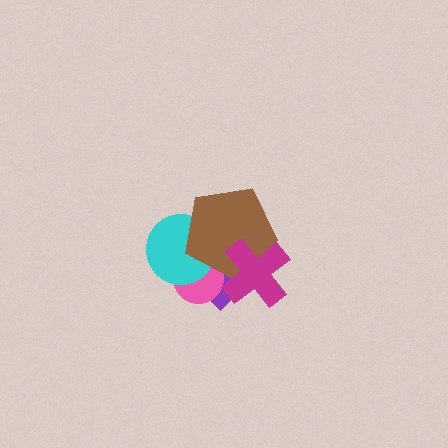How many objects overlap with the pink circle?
3 objects overlap with the pink circle.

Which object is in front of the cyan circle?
The brown pentagon is in front of the cyan circle.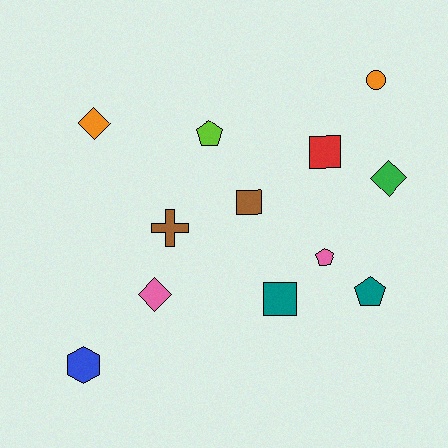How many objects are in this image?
There are 12 objects.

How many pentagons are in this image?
There are 3 pentagons.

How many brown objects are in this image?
There are 2 brown objects.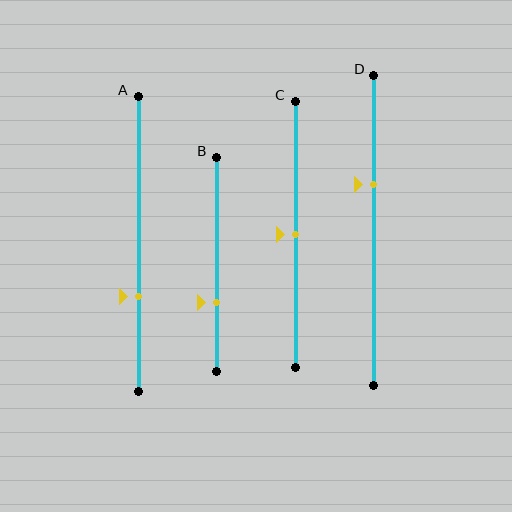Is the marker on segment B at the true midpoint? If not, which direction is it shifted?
No, the marker on segment B is shifted downward by about 18% of the segment length.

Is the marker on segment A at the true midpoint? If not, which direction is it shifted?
No, the marker on segment A is shifted downward by about 18% of the segment length.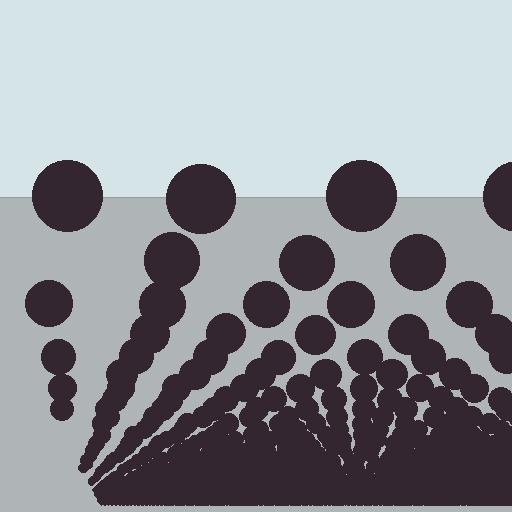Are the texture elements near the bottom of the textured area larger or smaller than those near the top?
Smaller. The gradient is inverted — elements near the bottom are smaller and denser.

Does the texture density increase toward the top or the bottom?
Density increases toward the bottom.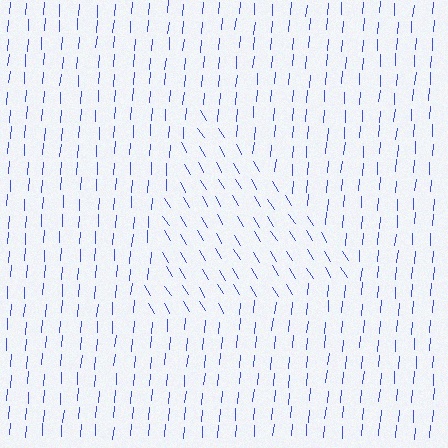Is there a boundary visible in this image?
Yes, there is a texture boundary formed by a change in line orientation.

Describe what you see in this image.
The image is filled with small blue line segments. A triangle region in the image has lines oriented differently from the surrounding lines, creating a visible texture boundary.